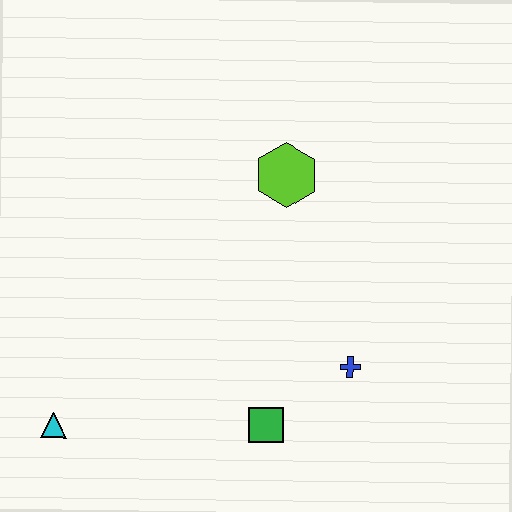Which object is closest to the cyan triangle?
The green square is closest to the cyan triangle.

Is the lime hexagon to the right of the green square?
Yes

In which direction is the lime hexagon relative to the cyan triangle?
The lime hexagon is above the cyan triangle.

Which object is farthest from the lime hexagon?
The cyan triangle is farthest from the lime hexagon.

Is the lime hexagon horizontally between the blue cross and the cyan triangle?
Yes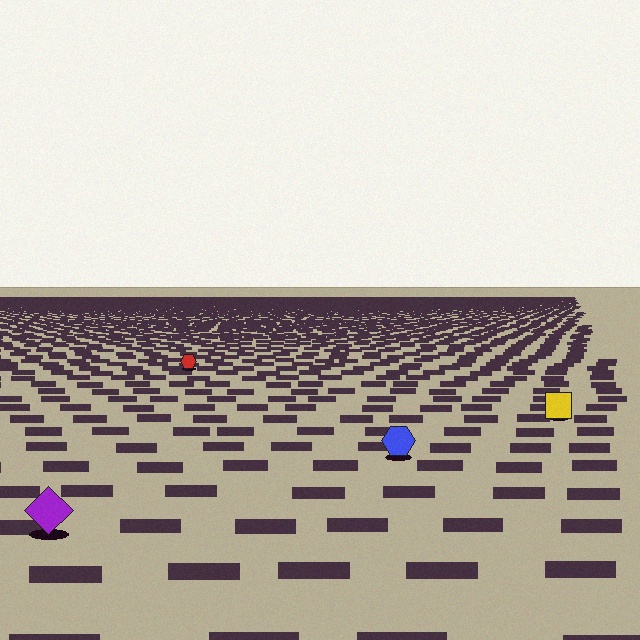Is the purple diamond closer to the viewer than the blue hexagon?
Yes. The purple diamond is closer — you can tell from the texture gradient: the ground texture is coarser near it.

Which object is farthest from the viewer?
The red hexagon is farthest from the viewer. It appears smaller and the ground texture around it is denser.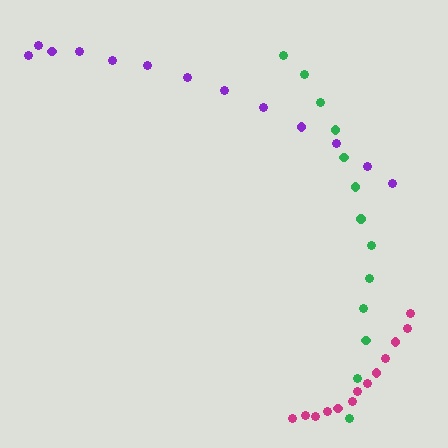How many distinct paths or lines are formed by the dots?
There are 3 distinct paths.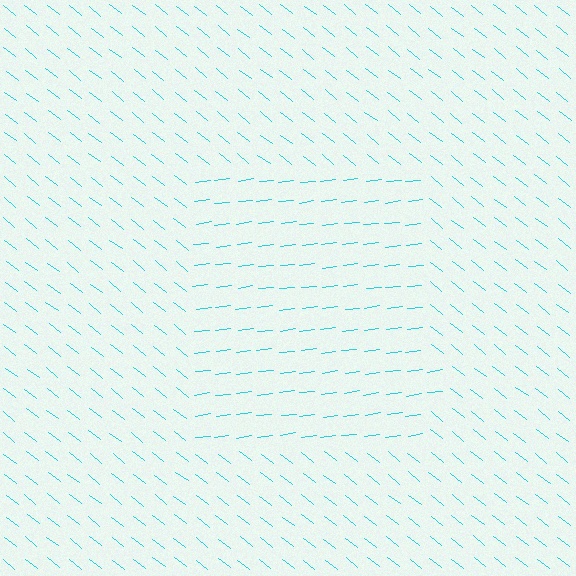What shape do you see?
I see a rectangle.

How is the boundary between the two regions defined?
The boundary is defined purely by a change in line orientation (approximately 45 degrees difference). All lines are the same color and thickness.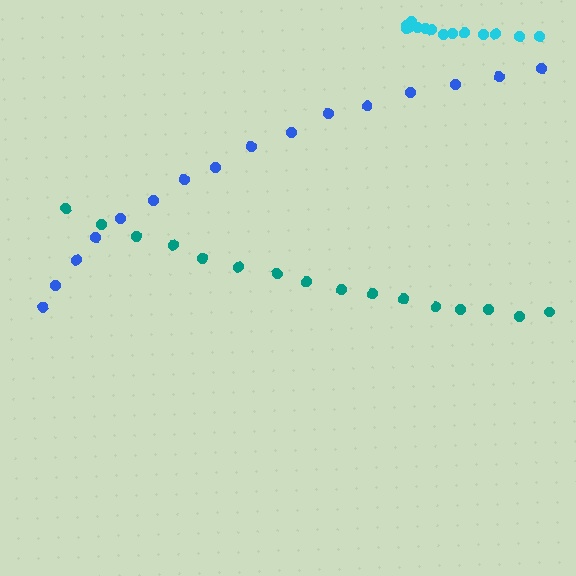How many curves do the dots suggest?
There are 3 distinct paths.